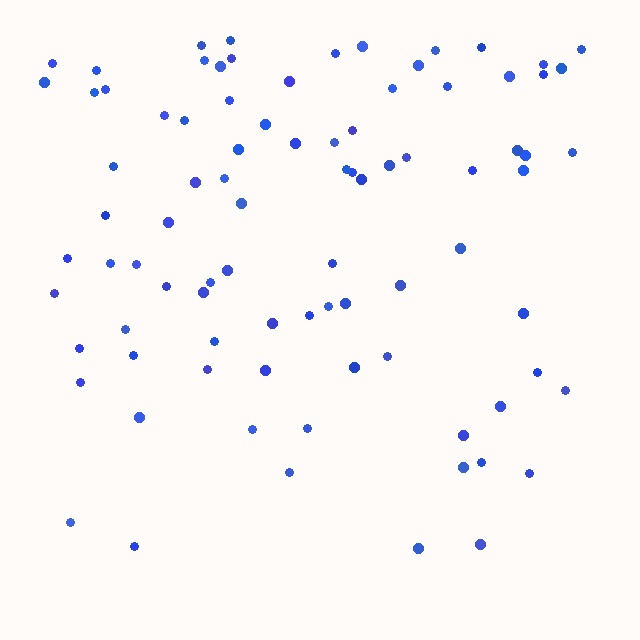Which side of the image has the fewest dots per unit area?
The bottom.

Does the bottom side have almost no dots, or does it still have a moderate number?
Still a moderate number, just noticeably fewer than the top.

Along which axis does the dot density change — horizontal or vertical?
Vertical.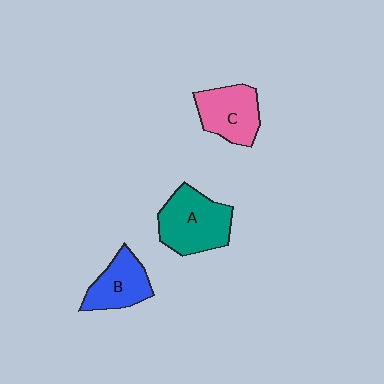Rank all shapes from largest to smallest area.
From largest to smallest: A (teal), C (pink), B (blue).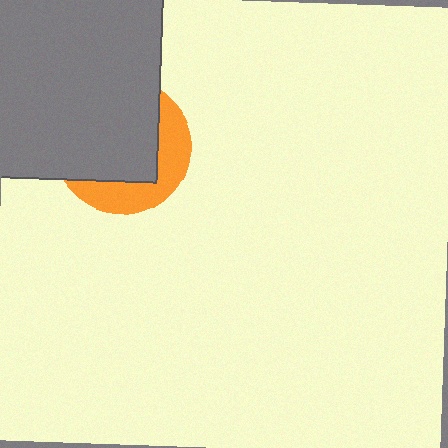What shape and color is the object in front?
The object in front is a gray square.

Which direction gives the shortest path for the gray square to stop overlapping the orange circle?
Moving toward the upper-left gives the shortest separation.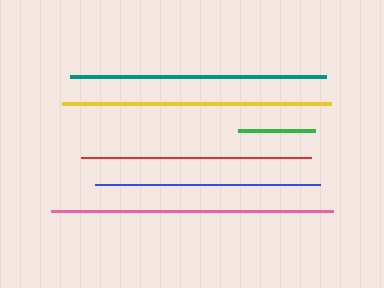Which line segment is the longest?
The pink line is the longest at approximately 282 pixels.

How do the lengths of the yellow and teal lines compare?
The yellow and teal lines are approximately the same length.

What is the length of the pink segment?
The pink segment is approximately 282 pixels long.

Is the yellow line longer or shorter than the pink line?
The pink line is longer than the yellow line.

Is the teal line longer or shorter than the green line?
The teal line is longer than the green line.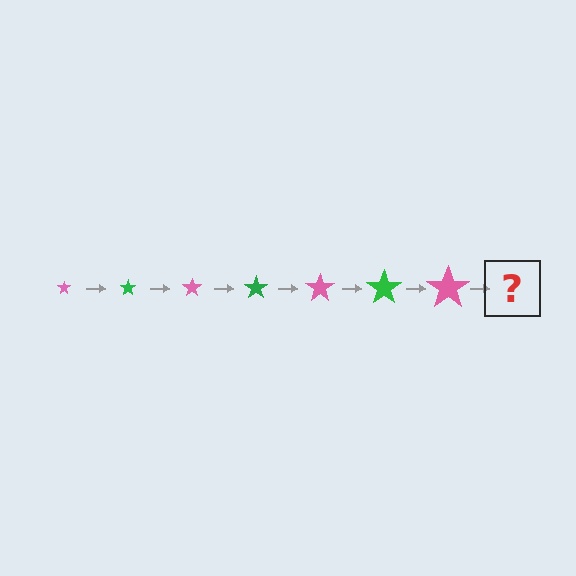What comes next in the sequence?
The next element should be a green star, larger than the previous one.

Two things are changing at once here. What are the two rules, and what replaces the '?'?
The two rules are that the star grows larger each step and the color cycles through pink and green. The '?' should be a green star, larger than the previous one.